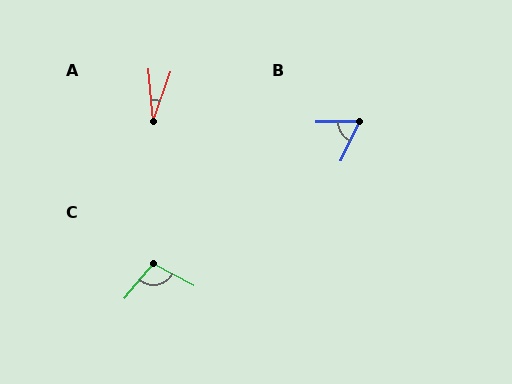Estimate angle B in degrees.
Approximately 64 degrees.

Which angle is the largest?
C, at approximately 102 degrees.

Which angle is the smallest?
A, at approximately 25 degrees.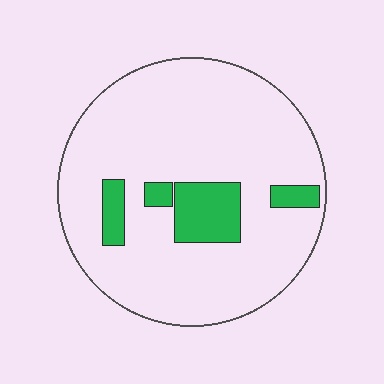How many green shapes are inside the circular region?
4.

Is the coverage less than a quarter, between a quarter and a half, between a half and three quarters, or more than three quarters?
Less than a quarter.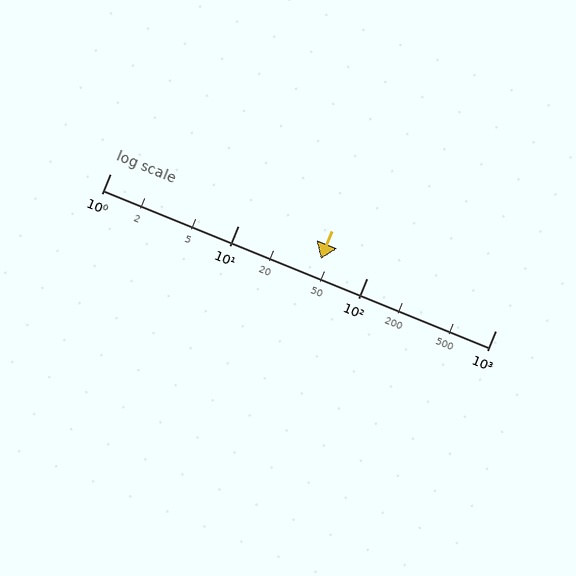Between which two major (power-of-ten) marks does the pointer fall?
The pointer is between 10 and 100.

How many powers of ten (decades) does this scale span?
The scale spans 3 decades, from 1 to 1000.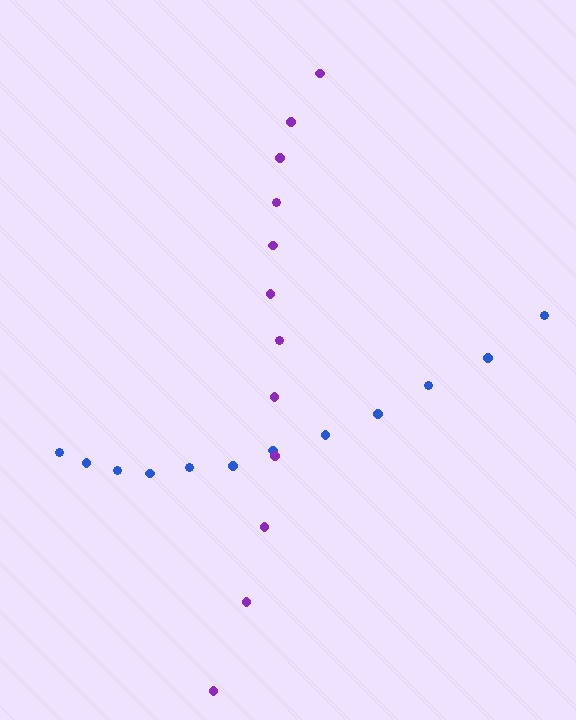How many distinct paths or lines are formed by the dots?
There are 2 distinct paths.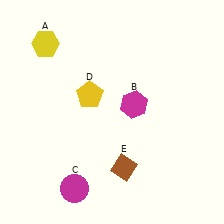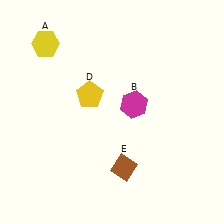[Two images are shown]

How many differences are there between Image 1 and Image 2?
There is 1 difference between the two images.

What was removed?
The magenta circle (C) was removed in Image 2.